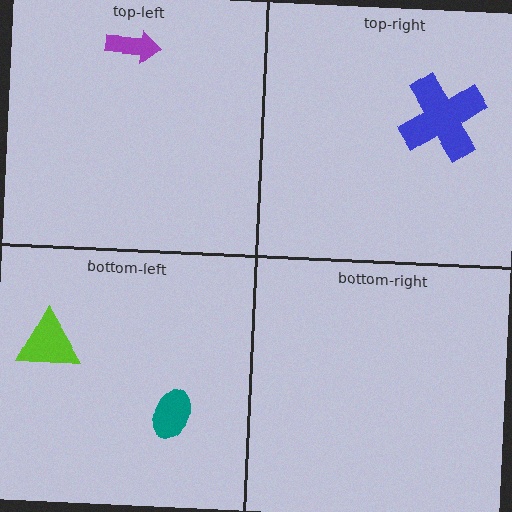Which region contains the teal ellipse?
The bottom-left region.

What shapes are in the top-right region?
The blue cross.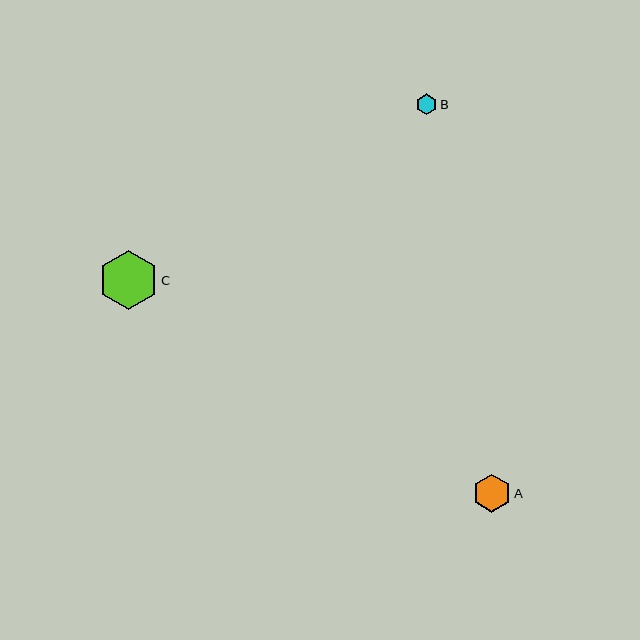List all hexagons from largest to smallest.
From largest to smallest: C, A, B.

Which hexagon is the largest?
Hexagon C is the largest with a size of approximately 59 pixels.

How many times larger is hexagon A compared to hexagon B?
Hexagon A is approximately 1.8 times the size of hexagon B.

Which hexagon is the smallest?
Hexagon B is the smallest with a size of approximately 20 pixels.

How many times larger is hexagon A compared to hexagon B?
Hexagon A is approximately 1.8 times the size of hexagon B.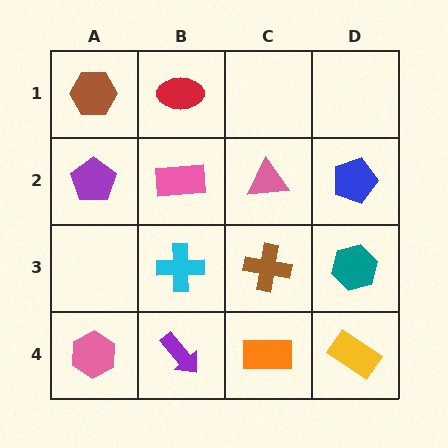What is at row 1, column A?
A brown hexagon.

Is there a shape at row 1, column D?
No, that cell is empty.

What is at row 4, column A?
A pink hexagon.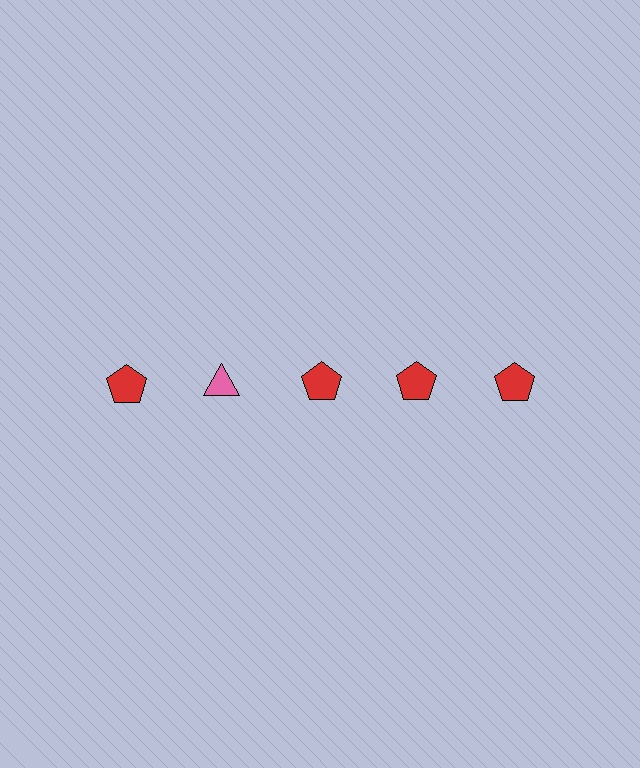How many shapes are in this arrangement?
There are 5 shapes arranged in a grid pattern.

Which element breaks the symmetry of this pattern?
The pink triangle in the top row, second from left column breaks the symmetry. All other shapes are red pentagons.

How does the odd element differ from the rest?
It differs in both color (pink instead of red) and shape (triangle instead of pentagon).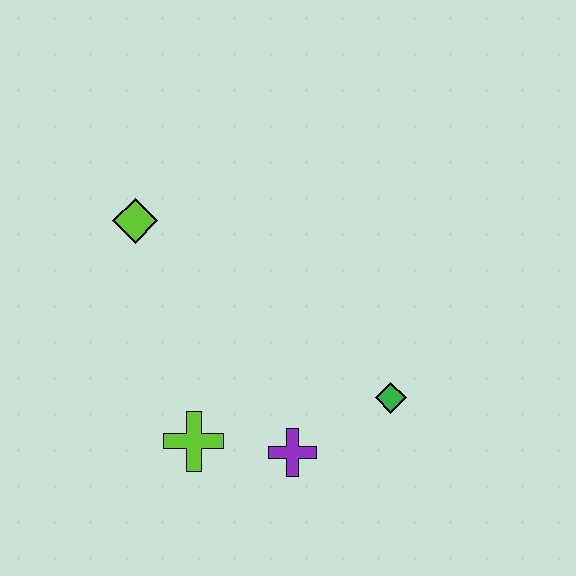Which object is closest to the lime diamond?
The lime cross is closest to the lime diamond.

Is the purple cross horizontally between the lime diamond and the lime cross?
No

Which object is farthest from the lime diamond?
The green diamond is farthest from the lime diamond.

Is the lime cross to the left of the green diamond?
Yes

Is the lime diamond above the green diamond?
Yes